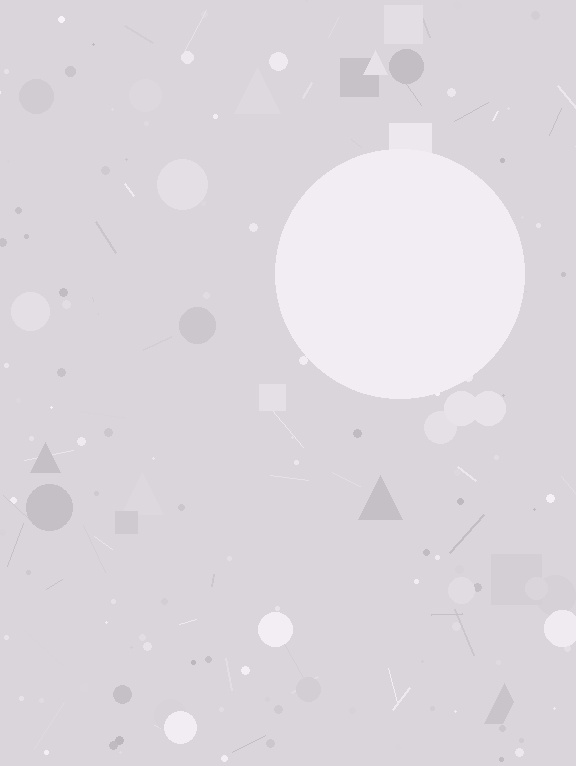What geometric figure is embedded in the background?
A circle is embedded in the background.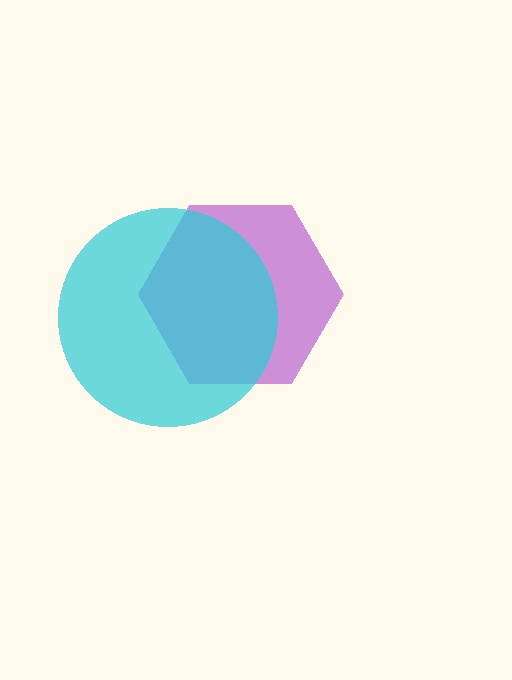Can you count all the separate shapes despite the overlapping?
Yes, there are 2 separate shapes.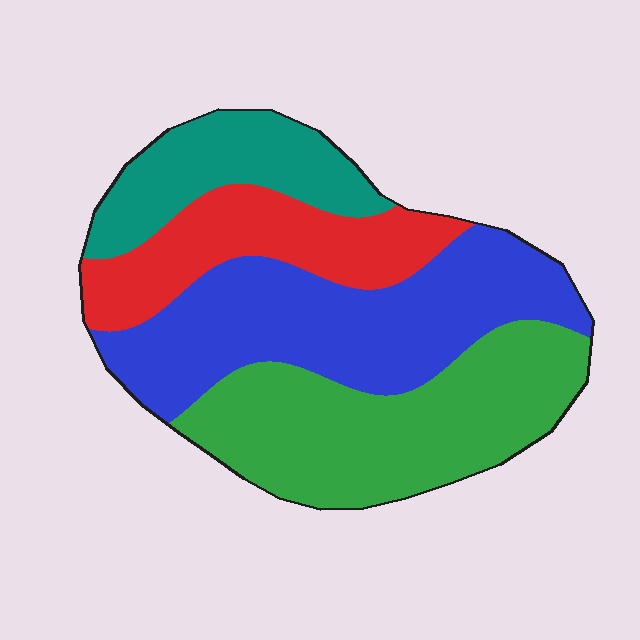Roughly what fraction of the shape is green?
Green takes up about one third (1/3) of the shape.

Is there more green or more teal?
Green.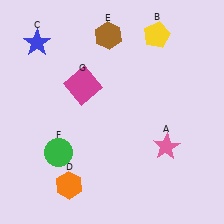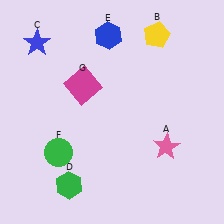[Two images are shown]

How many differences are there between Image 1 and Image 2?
There are 2 differences between the two images.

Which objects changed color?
D changed from orange to green. E changed from brown to blue.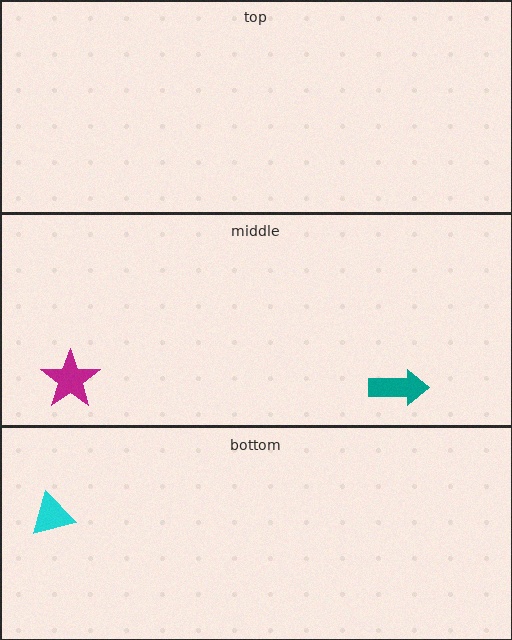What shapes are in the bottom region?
The cyan triangle.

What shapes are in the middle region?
The teal arrow, the magenta star.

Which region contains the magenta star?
The middle region.